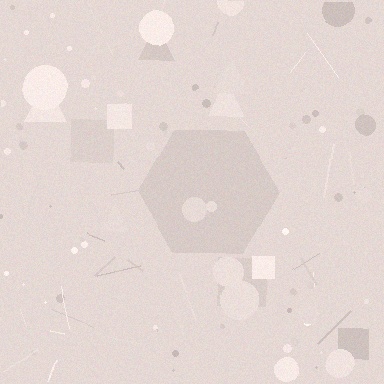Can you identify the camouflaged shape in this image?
The camouflaged shape is a hexagon.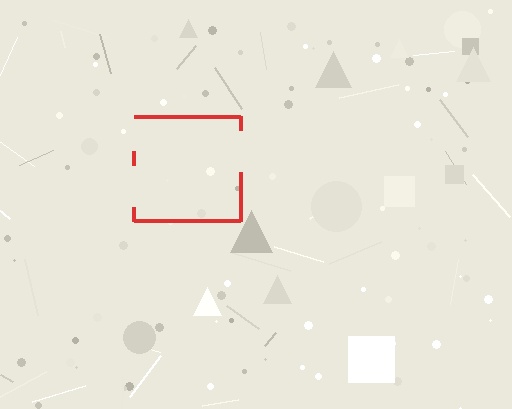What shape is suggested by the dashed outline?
The dashed outline suggests a square.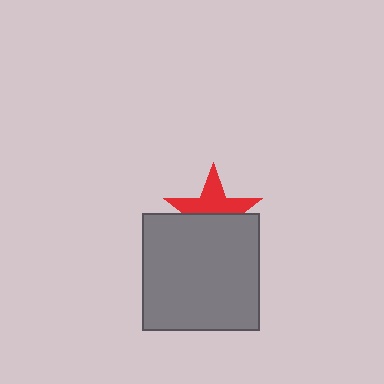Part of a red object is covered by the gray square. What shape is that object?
It is a star.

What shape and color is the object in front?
The object in front is a gray square.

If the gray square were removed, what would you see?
You would see the complete red star.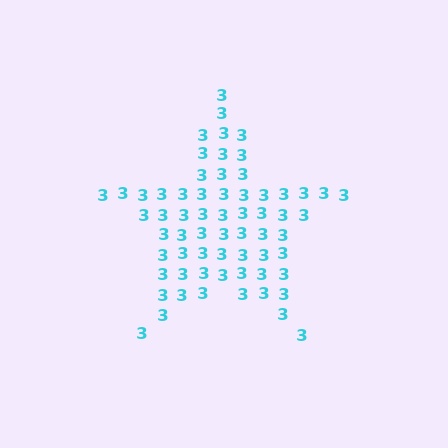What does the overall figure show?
The overall figure shows a star.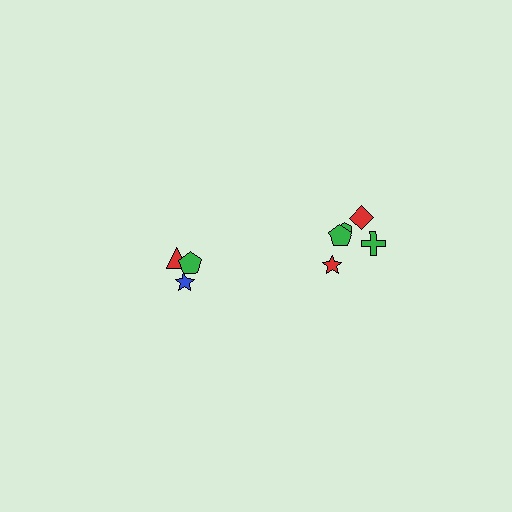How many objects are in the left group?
There are 3 objects.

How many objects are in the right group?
There are 5 objects.